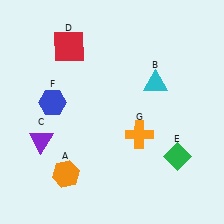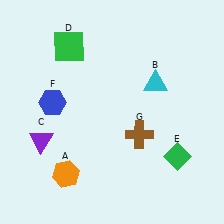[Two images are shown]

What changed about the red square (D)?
In Image 1, D is red. In Image 2, it changed to green.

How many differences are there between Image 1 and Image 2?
There are 2 differences between the two images.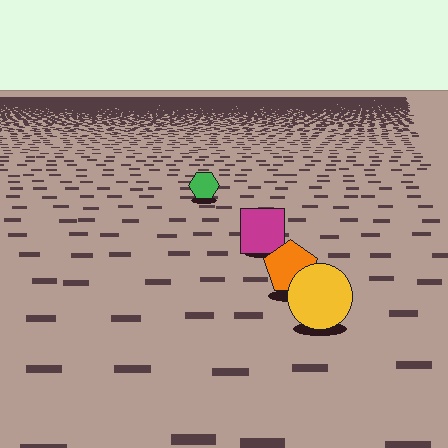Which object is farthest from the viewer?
The green hexagon is farthest from the viewer. It appears smaller and the ground texture around it is denser.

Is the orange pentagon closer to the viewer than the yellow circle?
No. The yellow circle is closer — you can tell from the texture gradient: the ground texture is coarser near it.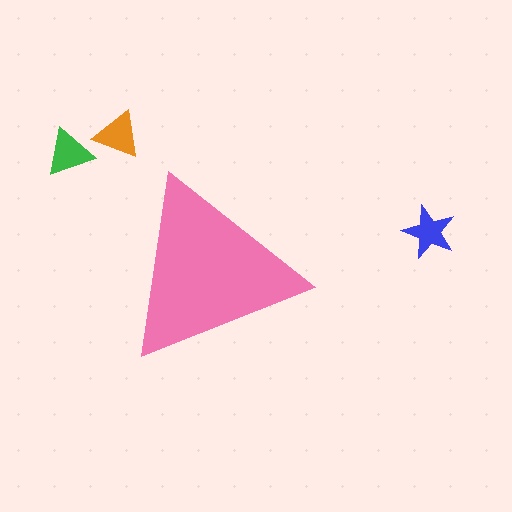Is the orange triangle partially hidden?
No, the orange triangle is fully visible.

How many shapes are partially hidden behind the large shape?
0 shapes are partially hidden.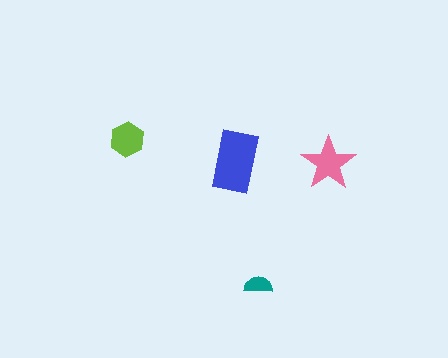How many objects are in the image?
There are 4 objects in the image.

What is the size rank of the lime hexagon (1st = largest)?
3rd.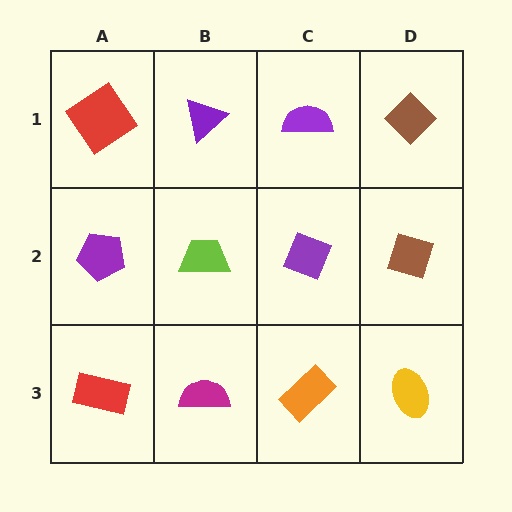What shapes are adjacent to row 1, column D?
A brown diamond (row 2, column D), a purple semicircle (row 1, column C).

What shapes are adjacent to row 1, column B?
A lime trapezoid (row 2, column B), a red diamond (row 1, column A), a purple semicircle (row 1, column C).